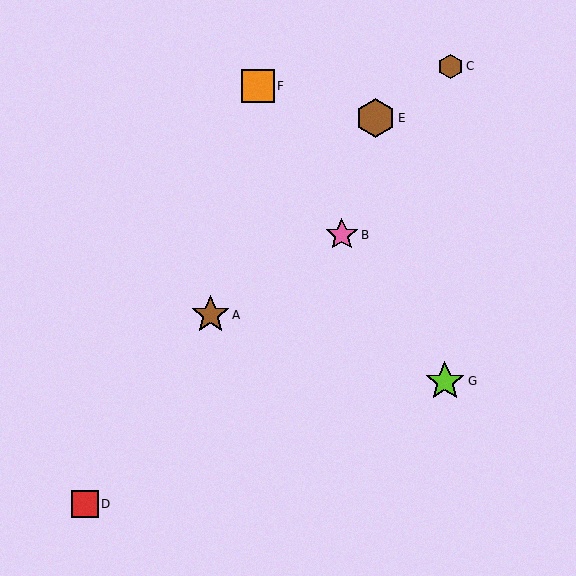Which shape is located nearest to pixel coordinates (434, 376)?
The lime star (labeled G) at (445, 381) is nearest to that location.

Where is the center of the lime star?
The center of the lime star is at (445, 381).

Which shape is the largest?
The lime star (labeled G) is the largest.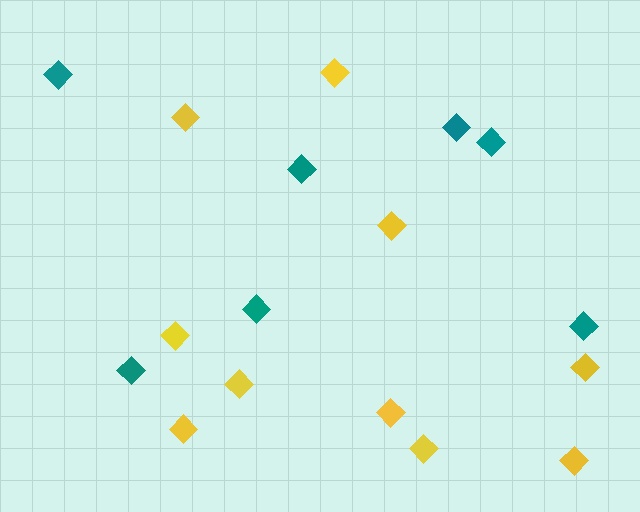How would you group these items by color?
There are 2 groups: one group of teal diamonds (7) and one group of yellow diamonds (10).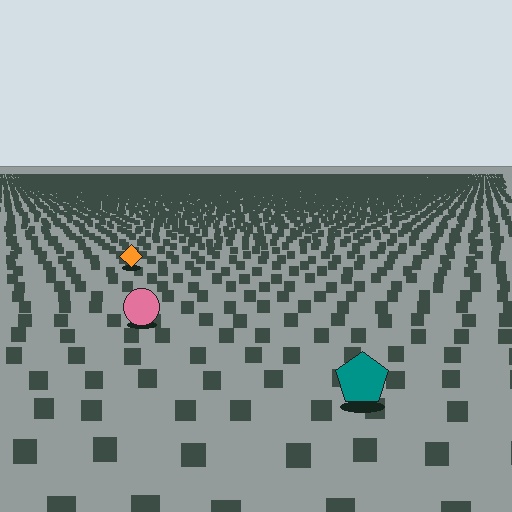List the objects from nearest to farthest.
From nearest to farthest: the teal pentagon, the pink circle, the orange diamond.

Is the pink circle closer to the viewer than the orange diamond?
Yes. The pink circle is closer — you can tell from the texture gradient: the ground texture is coarser near it.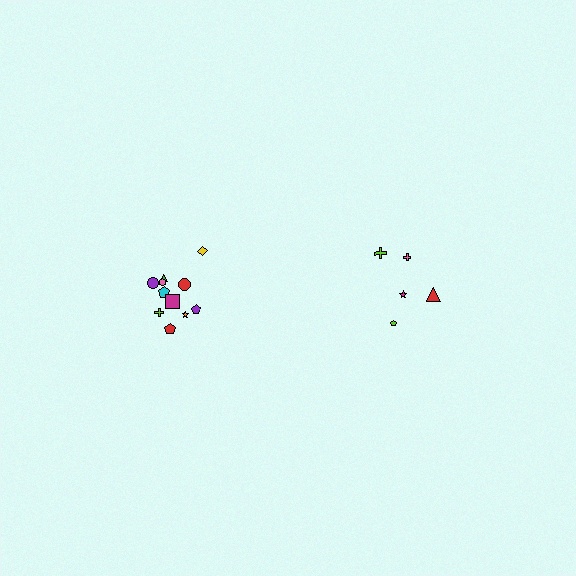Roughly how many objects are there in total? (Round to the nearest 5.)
Roughly 15 objects in total.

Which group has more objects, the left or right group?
The left group.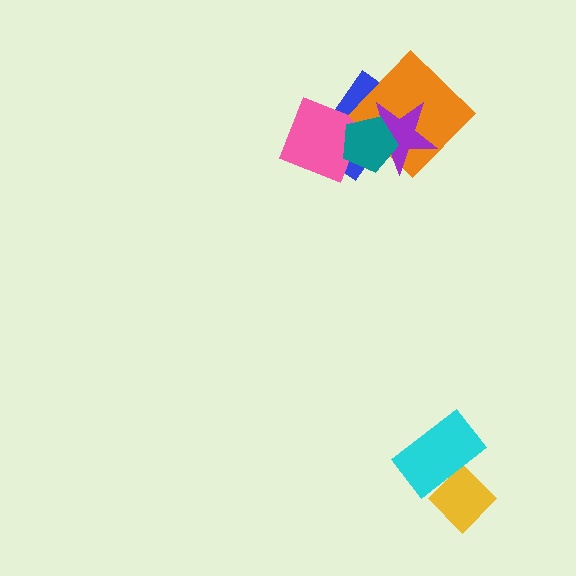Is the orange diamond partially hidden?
Yes, it is partially covered by another shape.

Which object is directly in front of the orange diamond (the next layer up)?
The purple star is directly in front of the orange diamond.